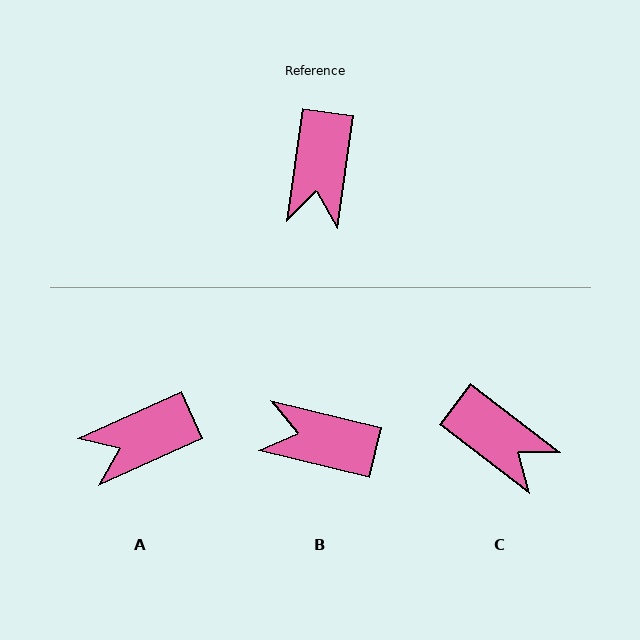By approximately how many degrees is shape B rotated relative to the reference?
Approximately 96 degrees clockwise.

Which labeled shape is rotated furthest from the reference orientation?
B, about 96 degrees away.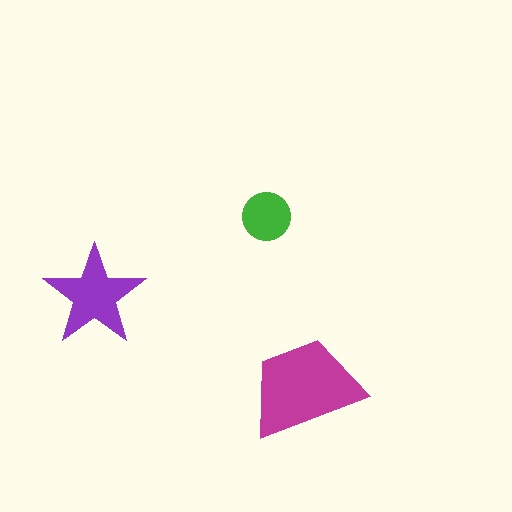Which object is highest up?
The green circle is topmost.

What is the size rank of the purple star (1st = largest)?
2nd.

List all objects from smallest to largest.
The green circle, the purple star, the magenta trapezoid.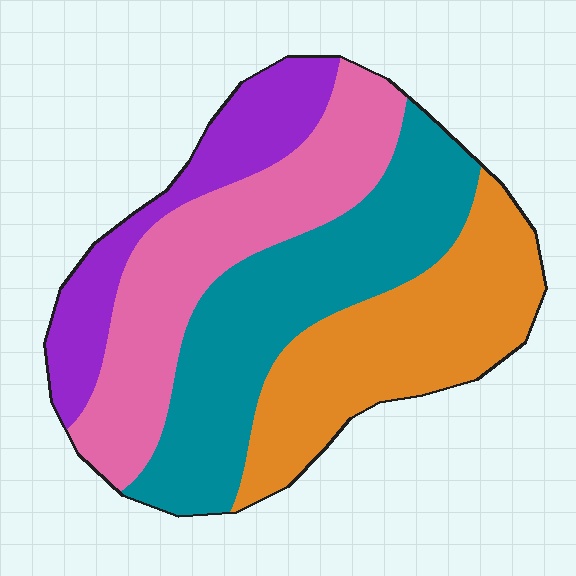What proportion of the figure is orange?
Orange covers 27% of the figure.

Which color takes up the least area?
Purple, at roughly 15%.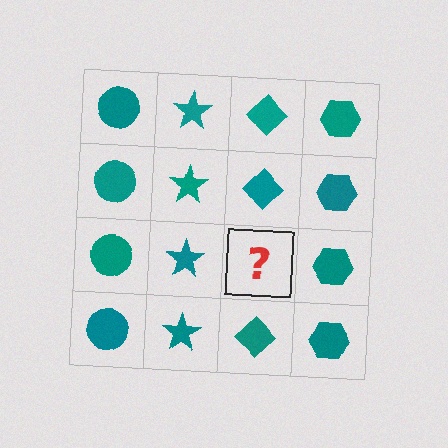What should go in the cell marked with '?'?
The missing cell should contain a teal diamond.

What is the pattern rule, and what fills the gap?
The rule is that each column has a consistent shape. The gap should be filled with a teal diamond.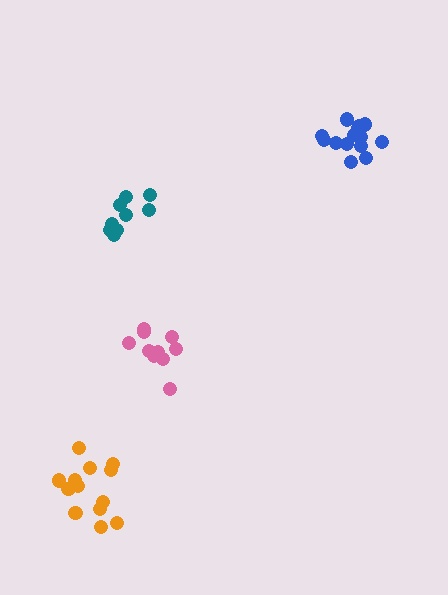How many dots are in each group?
Group 1: 10 dots, Group 2: 9 dots, Group 3: 13 dots, Group 4: 14 dots (46 total).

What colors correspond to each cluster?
The clusters are colored: pink, teal, orange, blue.